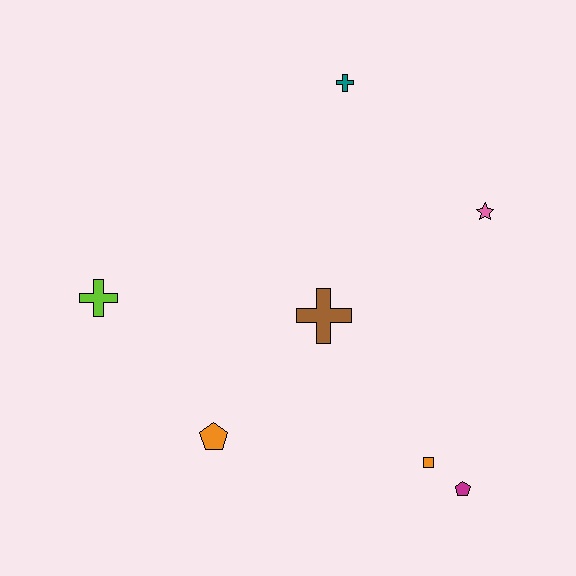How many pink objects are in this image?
There is 1 pink object.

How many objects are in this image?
There are 7 objects.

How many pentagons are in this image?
There are 2 pentagons.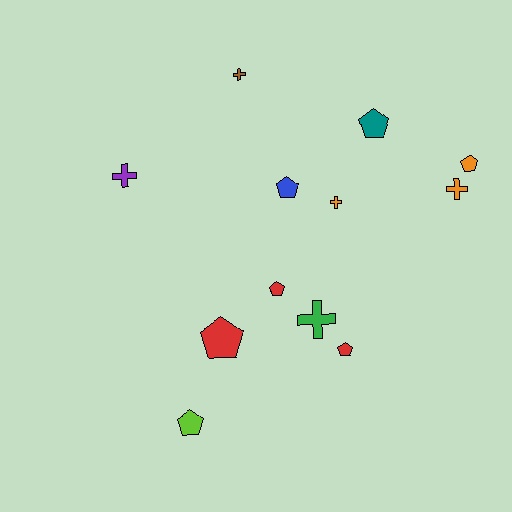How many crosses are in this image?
There are 5 crosses.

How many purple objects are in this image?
There is 1 purple object.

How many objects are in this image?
There are 12 objects.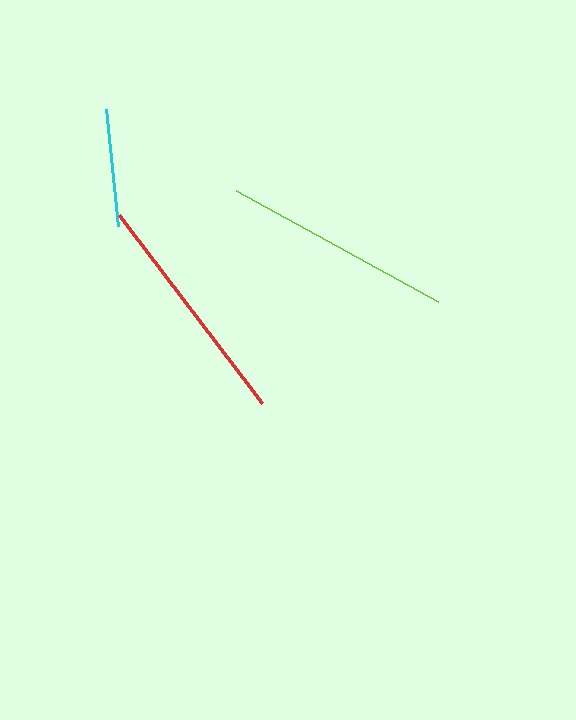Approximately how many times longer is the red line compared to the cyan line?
The red line is approximately 2.0 times the length of the cyan line.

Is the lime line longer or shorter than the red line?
The red line is longer than the lime line.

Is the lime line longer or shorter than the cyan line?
The lime line is longer than the cyan line.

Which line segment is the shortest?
The cyan line is the shortest at approximately 118 pixels.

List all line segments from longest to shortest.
From longest to shortest: red, lime, cyan.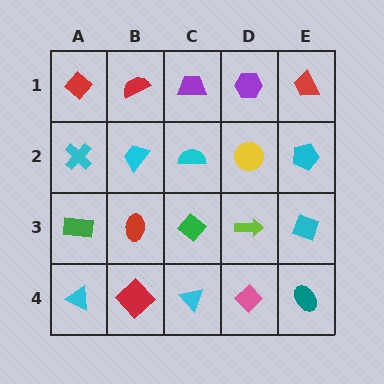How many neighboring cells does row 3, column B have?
4.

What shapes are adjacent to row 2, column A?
A red diamond (row 1, column A), a green rectangle (row 3, column A), a cyan trapezoid (row 2, column B).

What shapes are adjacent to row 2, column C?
A purple trapezoid (row 1, column C), a green diamond (row 3, column C), a cyan trapezoid (row 2, column B), a yellow circle (row 2, column D).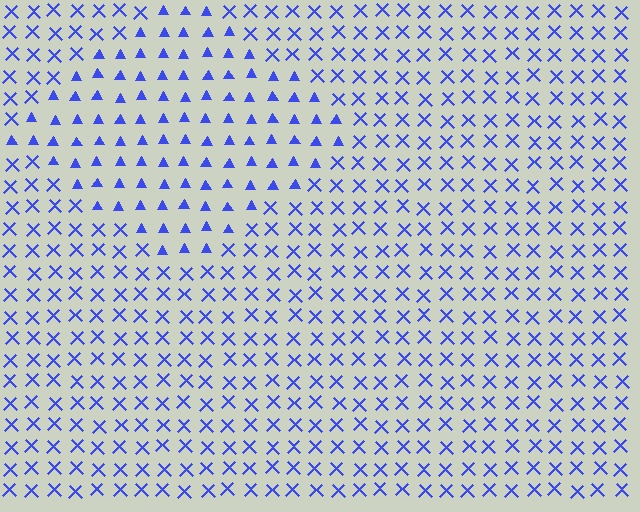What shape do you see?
I see a diamond.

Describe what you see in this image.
The image is filled with small blue elements arranged in a uniform grid. A diamond-shaped region contains triangles, while the surrounding area contains X marks. The boundary is defined purely by the change in element shape.